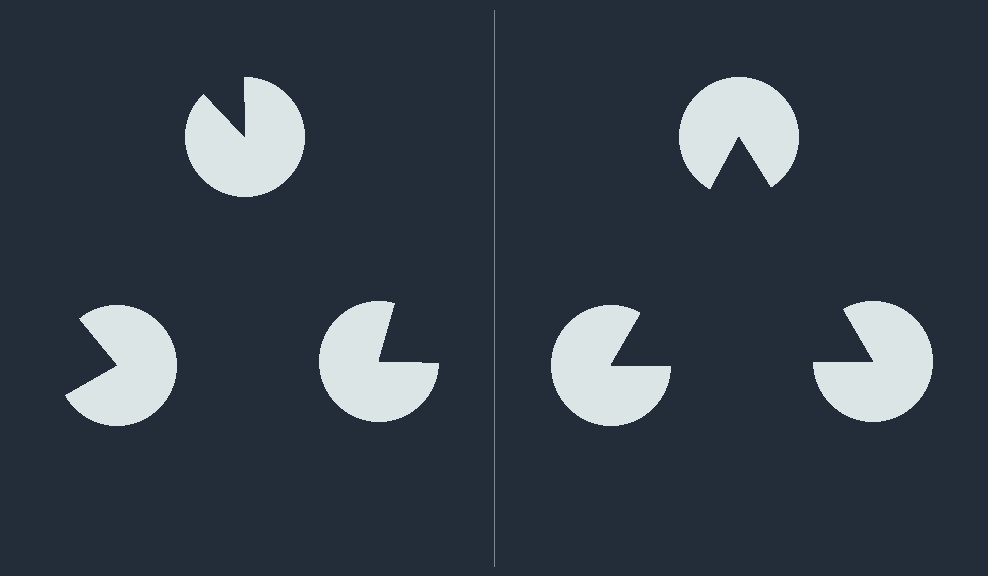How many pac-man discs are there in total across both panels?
6 — 3 on each side.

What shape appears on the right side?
An illusory triangle.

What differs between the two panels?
The pac-man discs are positioned identically on both sides; only the wedge orientations differ. On the right they align to a triangle; on the left they are misaligned.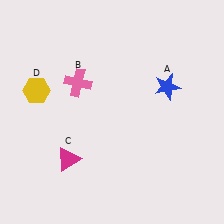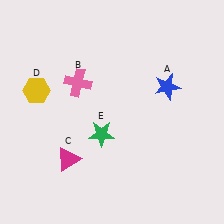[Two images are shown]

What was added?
A green star (E) was added in Image 2.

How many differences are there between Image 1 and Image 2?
There is 1 difference between the two images.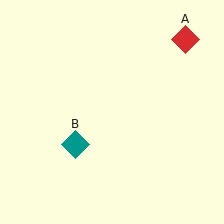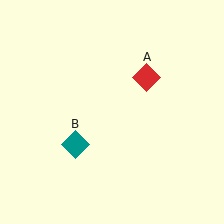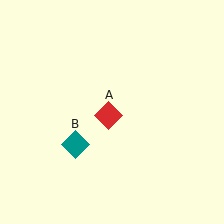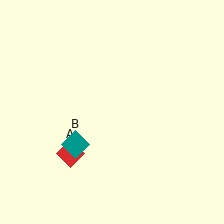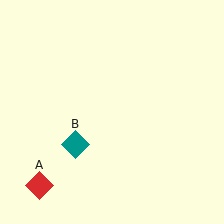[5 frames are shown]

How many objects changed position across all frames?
1 object changed position: red diamond (object A).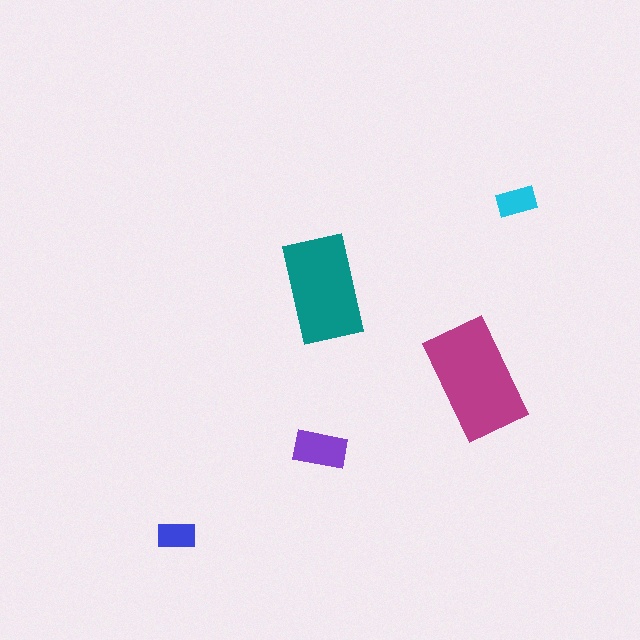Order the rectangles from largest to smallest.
the magenta one, the teal one, the purple one, the cyan one, the blue one.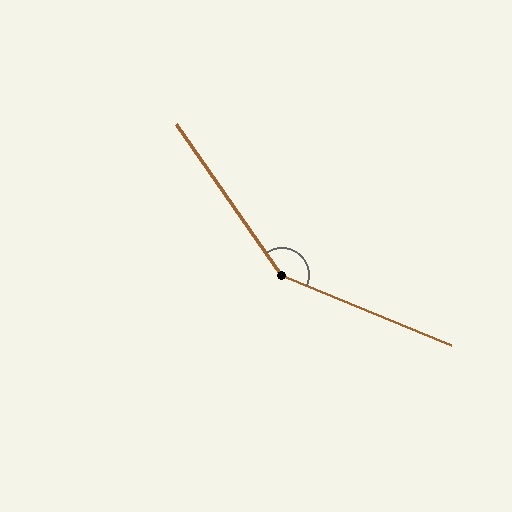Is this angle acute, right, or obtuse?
It is obtuse.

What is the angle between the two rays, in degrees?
Approximately 147 degrees.